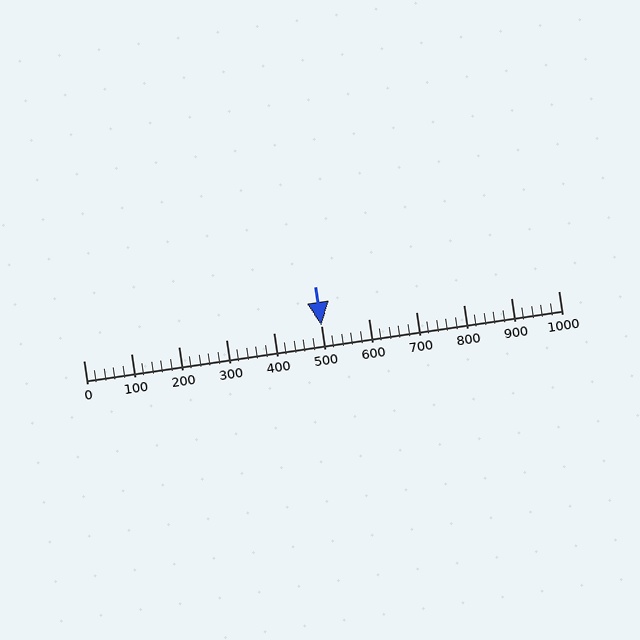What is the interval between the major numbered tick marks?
The major tick marks are spaced 100 units apart.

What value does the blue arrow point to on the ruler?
The blue arrow points to approximately 501.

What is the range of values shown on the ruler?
The ruler shows values from 0 to 1000.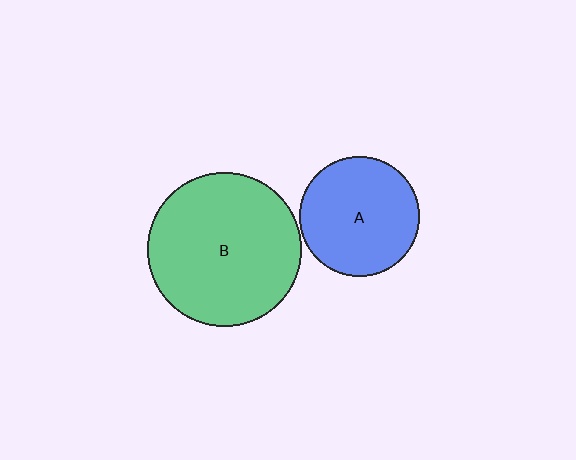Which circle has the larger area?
Circle B (green).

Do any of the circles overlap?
No, none of the circles overlap.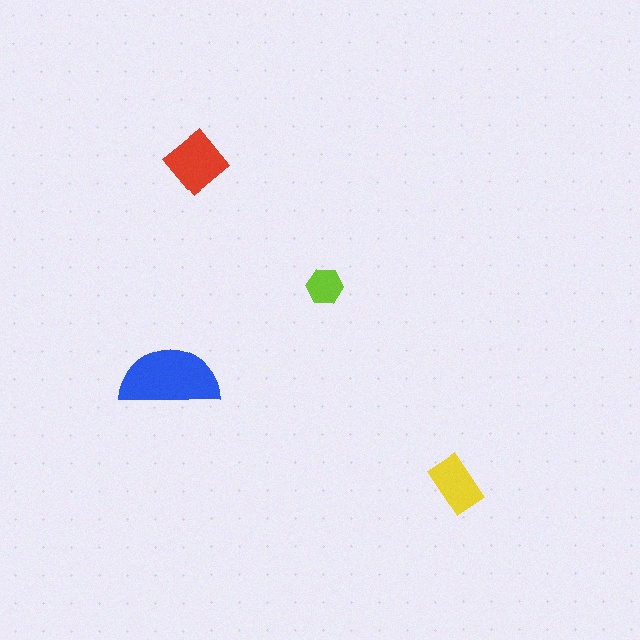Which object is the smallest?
The lime hexagon.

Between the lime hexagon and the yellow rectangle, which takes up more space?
The yellow rectangle.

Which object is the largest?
The blue semicircle.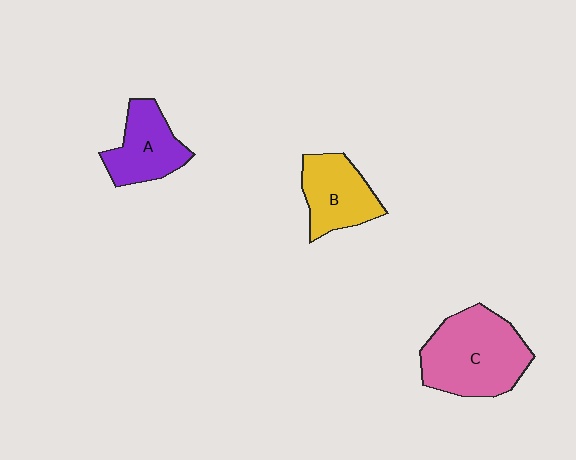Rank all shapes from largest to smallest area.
From largest to smallest: C (pink), B (yellow), A (purple).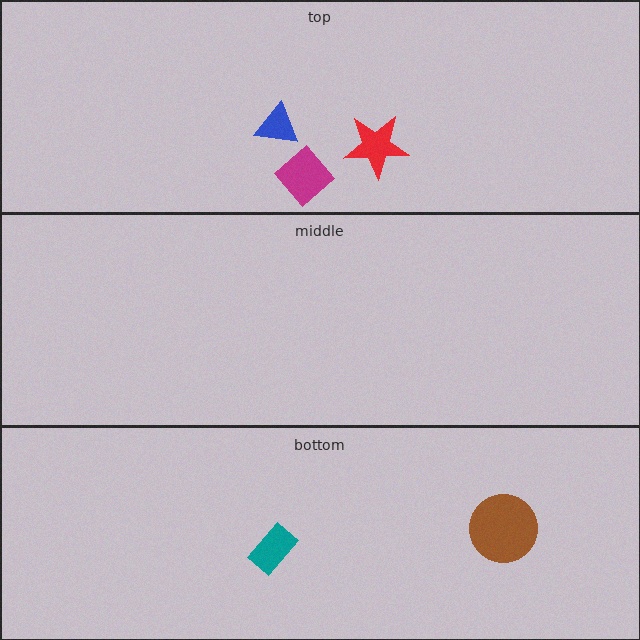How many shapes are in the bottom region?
2.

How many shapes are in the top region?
3.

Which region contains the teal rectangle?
The bottom region.